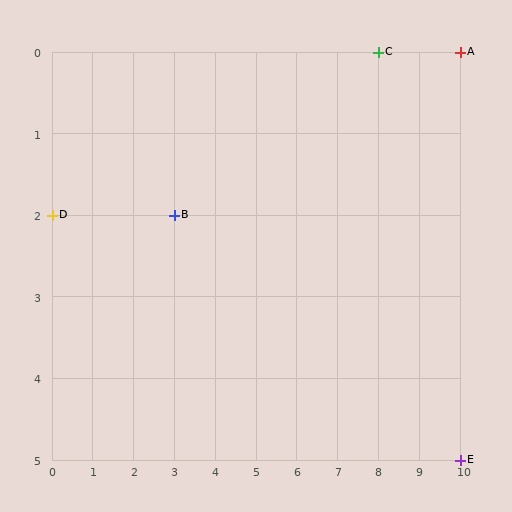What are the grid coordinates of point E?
Point E is at grid coordinates (10, 5).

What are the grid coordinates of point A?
Point A is at grid coordinates (10, 0).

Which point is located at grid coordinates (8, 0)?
Point C is at (8, 0).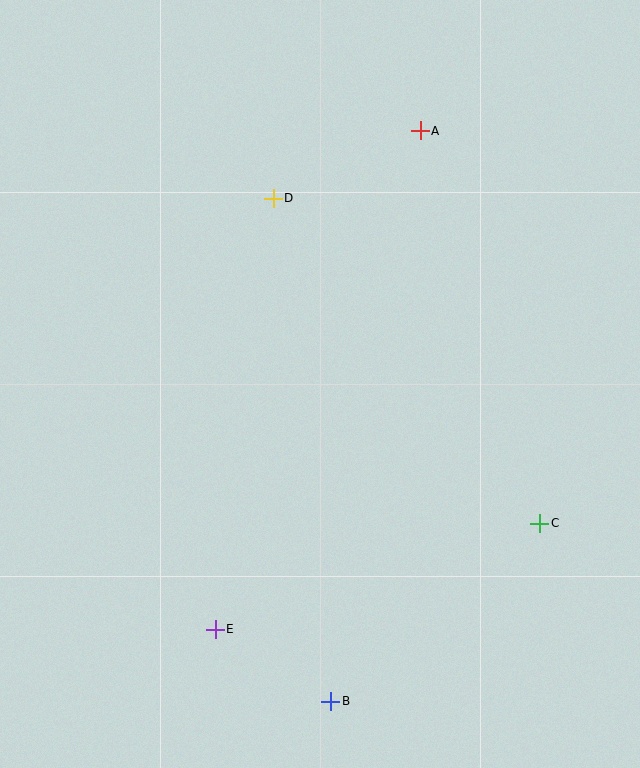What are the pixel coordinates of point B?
Point B is at (331, 701).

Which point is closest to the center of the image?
Point D at (273, 198) is closest to the center.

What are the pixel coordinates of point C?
Point C is at (540, 523).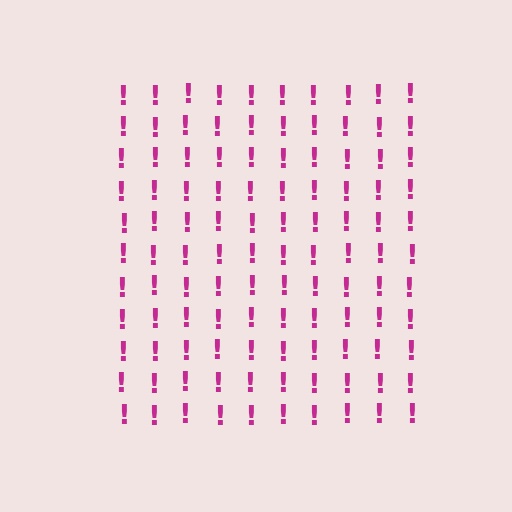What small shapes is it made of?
It is made of small exclamation marks.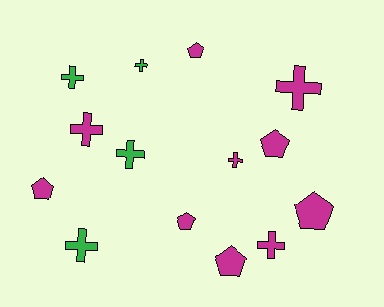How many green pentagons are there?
There are no green pentagons.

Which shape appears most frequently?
Cross, with 8 objects.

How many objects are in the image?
There are 14 objects.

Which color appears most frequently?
Magenta, with 10 objects.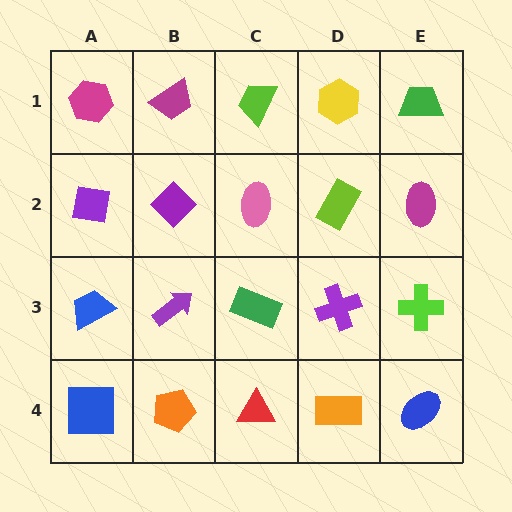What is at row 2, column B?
A purple diamond.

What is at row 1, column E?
A green trapezoid.